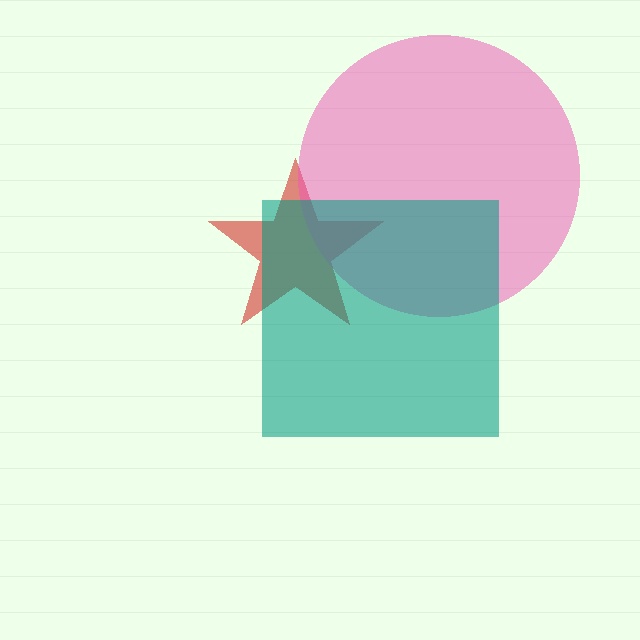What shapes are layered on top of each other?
The layered shapes are: a red star, a pink circle, a teal square.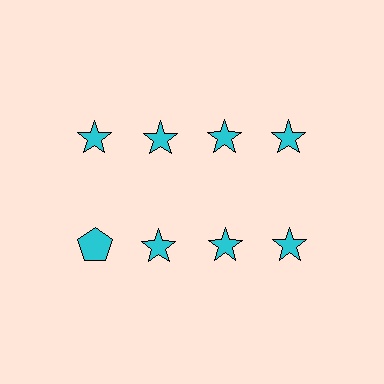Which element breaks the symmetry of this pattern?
The cyan pentagon in the second row, leftmost column breaks the symmetry. All other shapes are cyan stars.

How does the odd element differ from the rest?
It has a different shape: pentagon instead of star.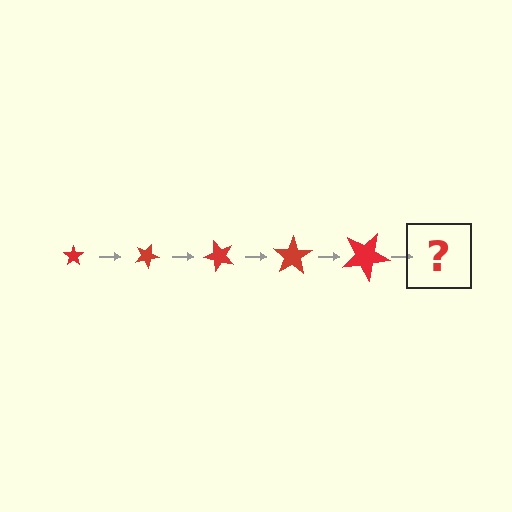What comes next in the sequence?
The next element should be a star, larger than the previous one and rotated 125 degrees from the start.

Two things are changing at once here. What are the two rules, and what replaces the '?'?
The two rules are that the star grows larger each step and it rotates 25 degrees each step. The '?' should be a star, larger than the previous one and rotated 125 degrees from the start.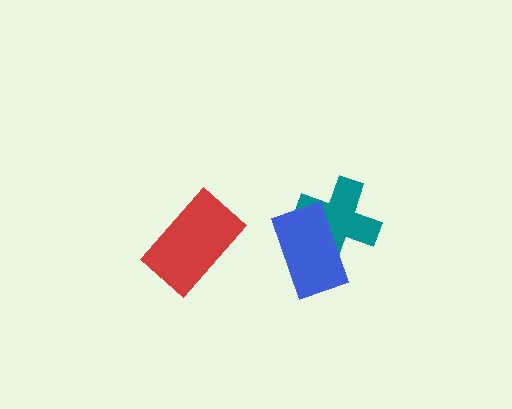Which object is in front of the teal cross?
The blue rectangle is in front of the teal cross.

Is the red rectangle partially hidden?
No, no other shape covers it.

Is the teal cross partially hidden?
Yes, it is partially covered by another shape.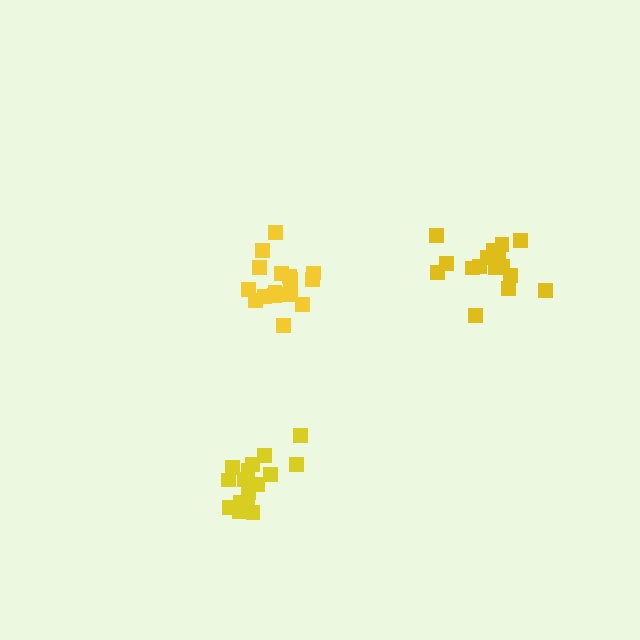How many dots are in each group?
Group 1: 16 dots, Group 2: 17 dots, Group 3: 16 dots (49 total).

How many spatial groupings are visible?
There are 3 spatial groupings.